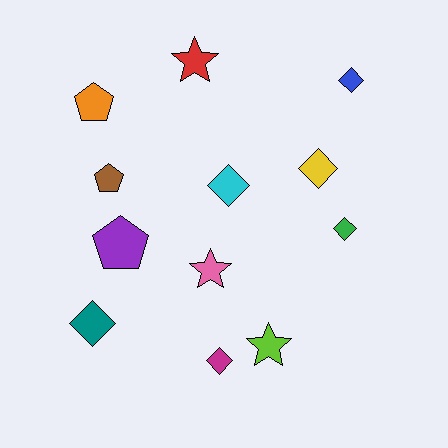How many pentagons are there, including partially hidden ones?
There are 3 pentagons.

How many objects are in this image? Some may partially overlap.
There are 12 objects.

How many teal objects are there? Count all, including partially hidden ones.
There is 1 teal object.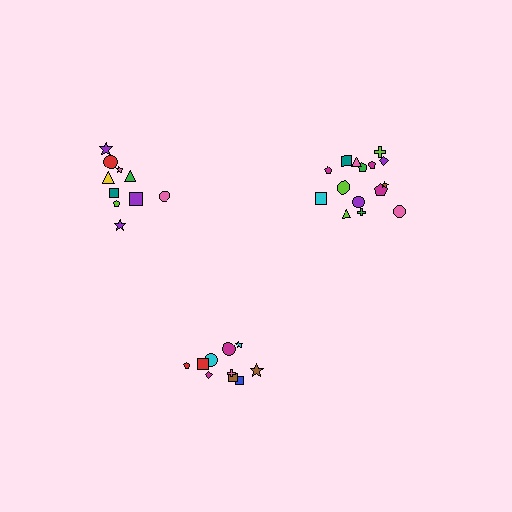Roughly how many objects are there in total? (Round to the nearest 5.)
Roughly 35 objects in total.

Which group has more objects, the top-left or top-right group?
The top-right group.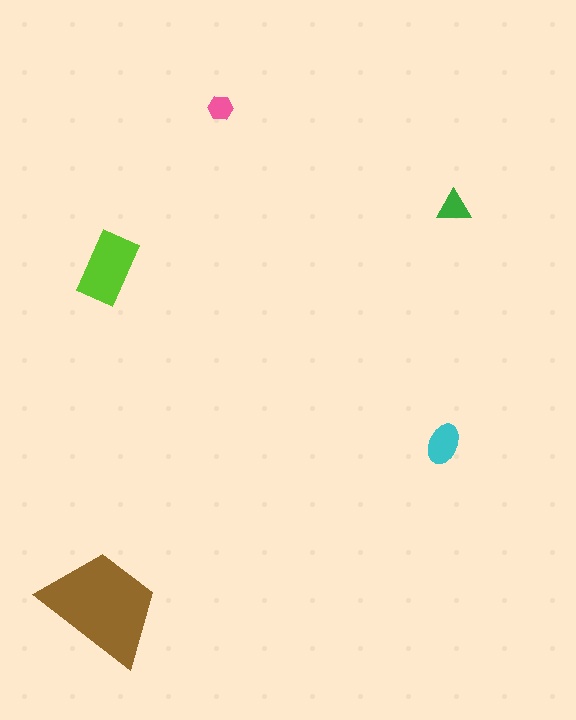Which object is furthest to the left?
The brown trapezoid is leftmost.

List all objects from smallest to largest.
The pink hexagon, the green triangle, the cyan ellipse, the lime rectangle, the brown trapezoid.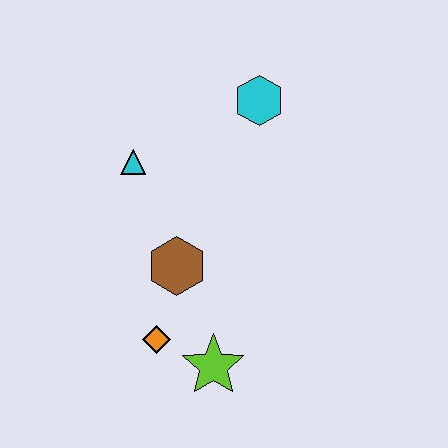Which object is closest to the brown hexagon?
The orange diamond is closest to the brown hexagon.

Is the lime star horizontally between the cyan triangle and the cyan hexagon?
Yes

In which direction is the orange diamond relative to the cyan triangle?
The orange diamond is below the cyan triangle.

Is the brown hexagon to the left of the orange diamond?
No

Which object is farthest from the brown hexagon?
The cyan hexagon is farthest from the brown hexagon.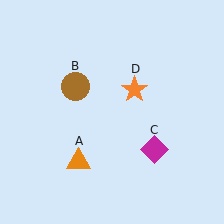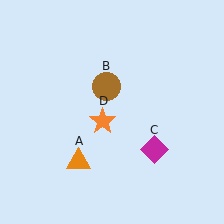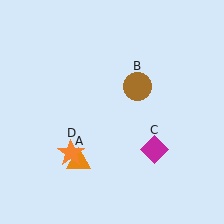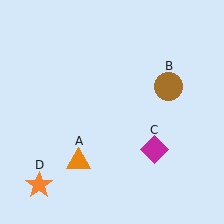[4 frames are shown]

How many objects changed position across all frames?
2 objects changed position: brown circle (object B), orange star (object D).